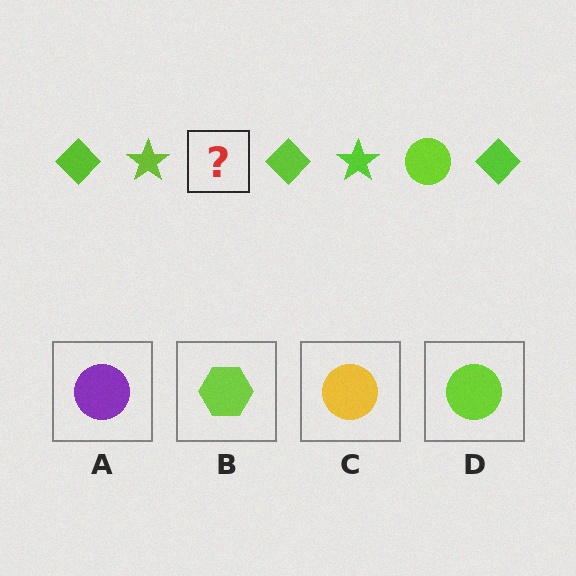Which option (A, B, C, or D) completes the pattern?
D.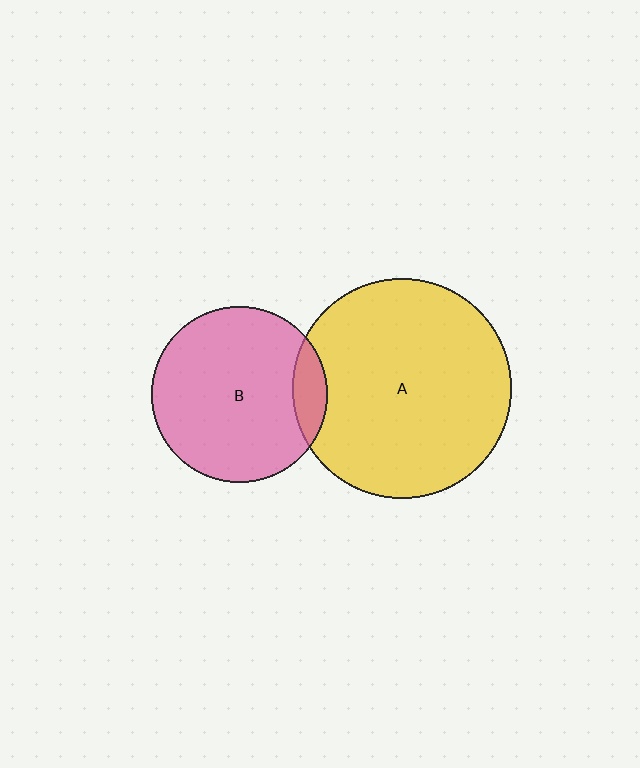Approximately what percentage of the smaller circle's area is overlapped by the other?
Approximately 10%.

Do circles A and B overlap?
Yes.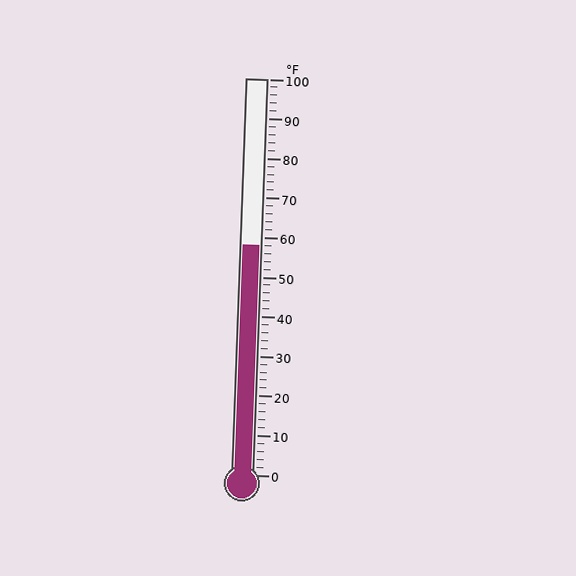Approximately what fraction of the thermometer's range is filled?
The thermometer is filled to approximately 60% of its range.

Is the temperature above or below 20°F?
The temperature is above 20°F.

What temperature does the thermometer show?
The thermometer shows approximately 58°F.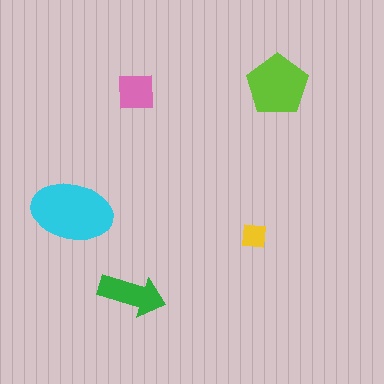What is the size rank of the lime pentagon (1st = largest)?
2nd.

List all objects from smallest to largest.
The yellow square, the pink square, the green arrow, the lime pentagon, the cyan ellipse.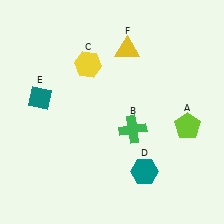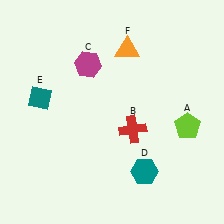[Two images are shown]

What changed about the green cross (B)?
In Image 1, B is green. In Image 2, it changed to red.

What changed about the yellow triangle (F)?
In Image 1, F is yellow. In Image 2, it changed to orange.